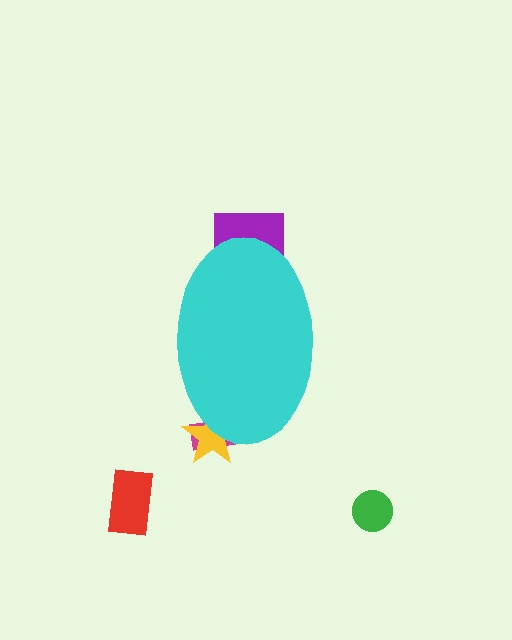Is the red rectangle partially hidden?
No, the red rectangle is fully visible.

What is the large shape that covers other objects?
A cyan ellipse.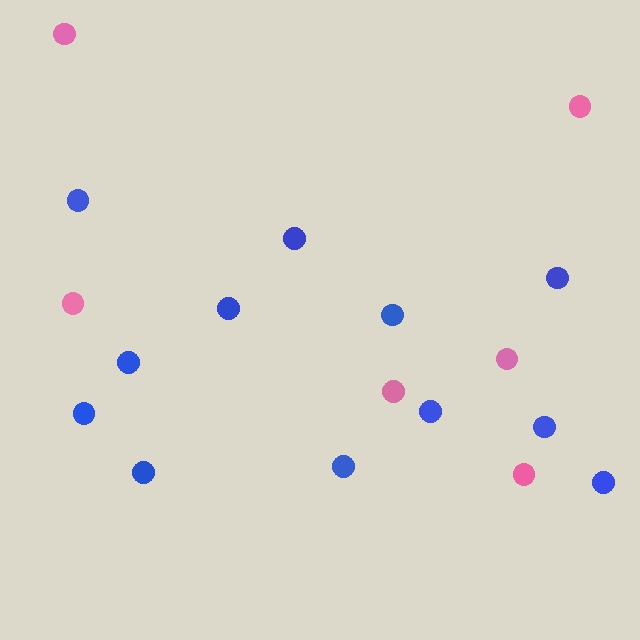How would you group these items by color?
There are 2 groups: one group of pink circles (6) and one group of blue circles (12).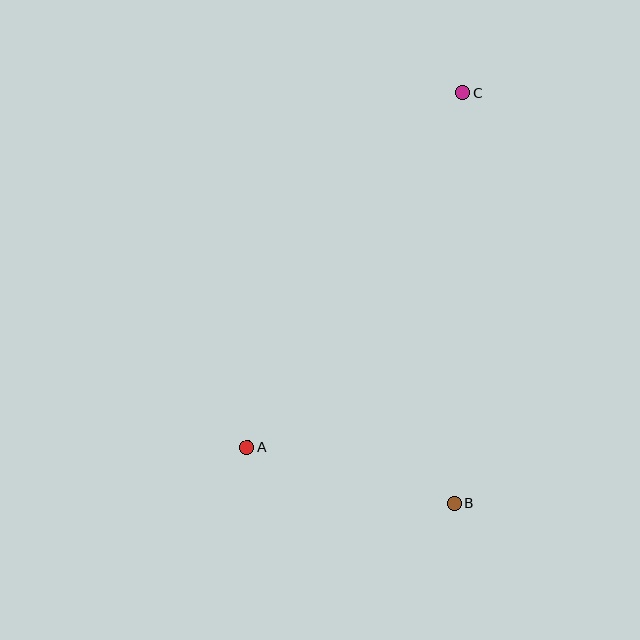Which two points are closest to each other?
Points A and B are closest to each other.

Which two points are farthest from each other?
Points A and C are farthest from each other.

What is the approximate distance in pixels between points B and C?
The distance between B and C is approximately 411 pixels.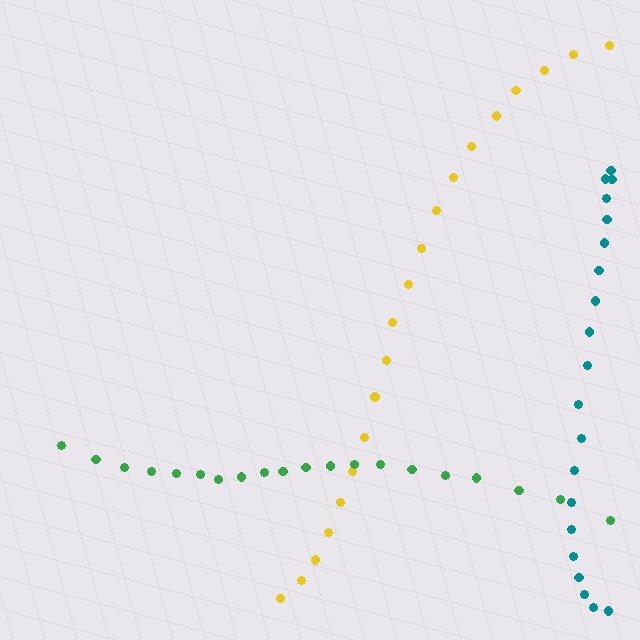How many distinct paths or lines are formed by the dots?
There are 3 distinct paths.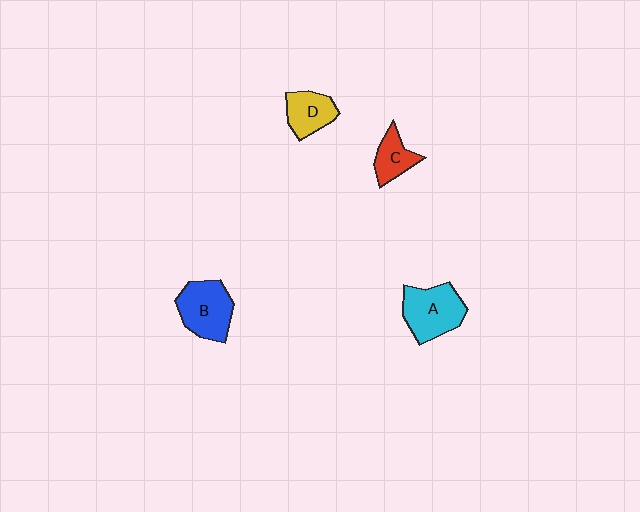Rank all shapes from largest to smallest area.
From largest to smallest: A (cyan), B (blue), D (yellow), C (red).